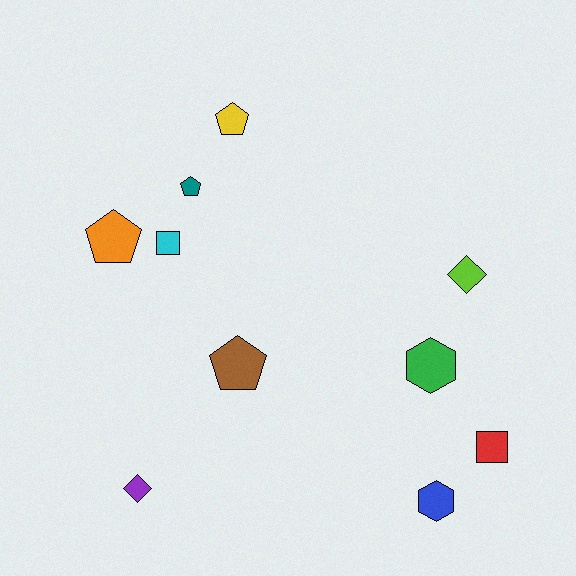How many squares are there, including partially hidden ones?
There are 2 squares.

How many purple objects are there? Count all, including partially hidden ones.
There is 1 purple object.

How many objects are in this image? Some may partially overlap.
There are 10 objects.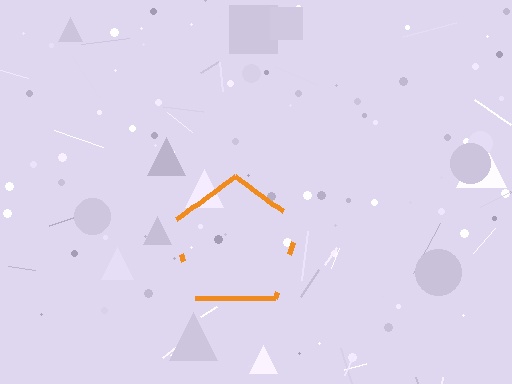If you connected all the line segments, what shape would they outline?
They would outline a pentagon.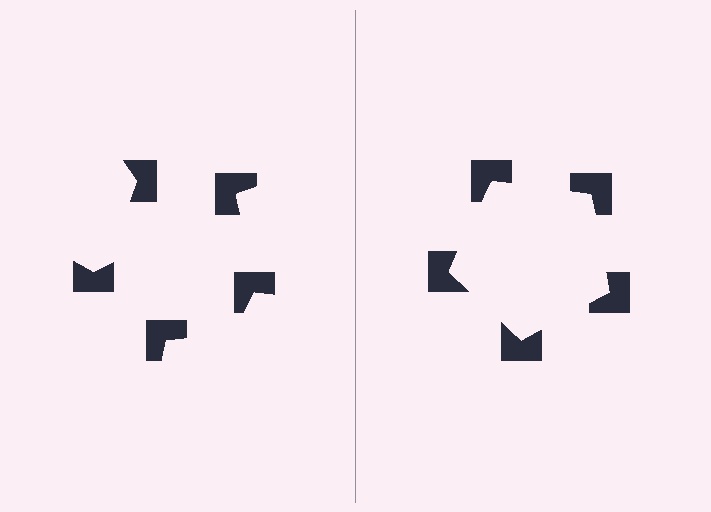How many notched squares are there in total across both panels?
10 — 5 on each side.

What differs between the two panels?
The notched squares are positioned identically on both sides; only the wedge orientations differ. On the right they align to a pentagon; on the left they are misaligned.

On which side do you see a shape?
An illusory pentagon appears on the right side. On the left side the wedge cuts are rotated, so no coherent shape forms.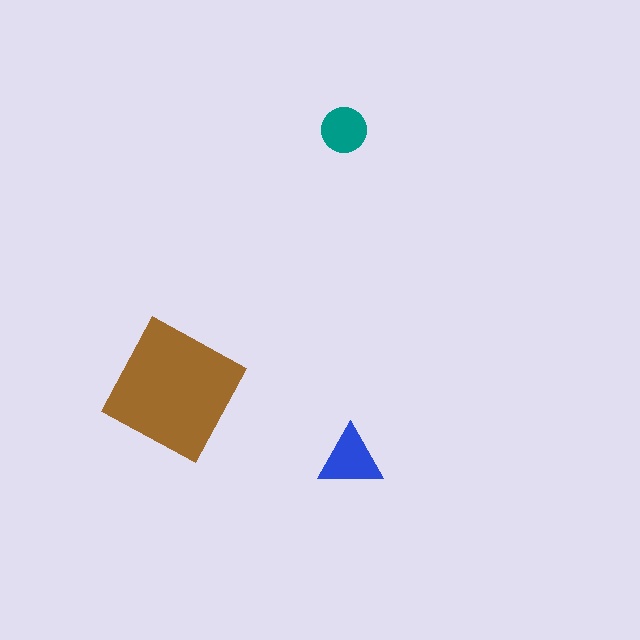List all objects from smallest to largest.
The teal circle, the blue triangle, the brown square.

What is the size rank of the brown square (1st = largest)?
1st.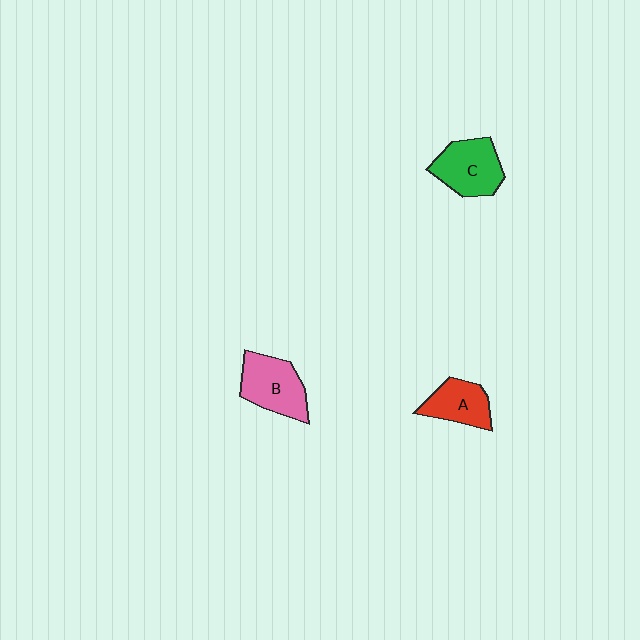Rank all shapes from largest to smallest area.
From largest to smallest: B (pink), C (green), A (red).